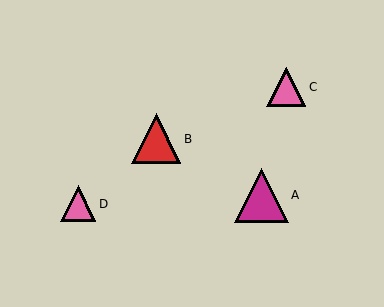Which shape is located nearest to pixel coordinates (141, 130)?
The red triangle (labeled B) at (156, 139) is nearest to that location.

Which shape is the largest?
The magenta triangle (labeled A) is the largest.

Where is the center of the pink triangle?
The center of the pink triangle is at (78, 204).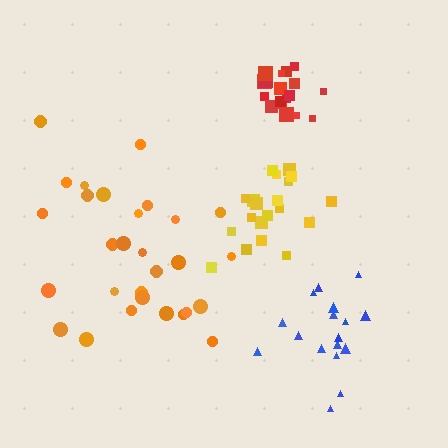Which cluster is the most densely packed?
Red.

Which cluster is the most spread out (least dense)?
Orange.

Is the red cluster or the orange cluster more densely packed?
Red.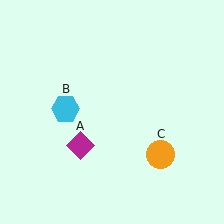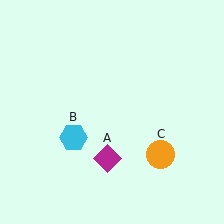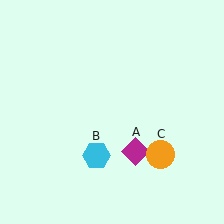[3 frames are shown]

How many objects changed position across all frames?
2 objects changed position: magenta diamond (object A), cyan hexagon (object B).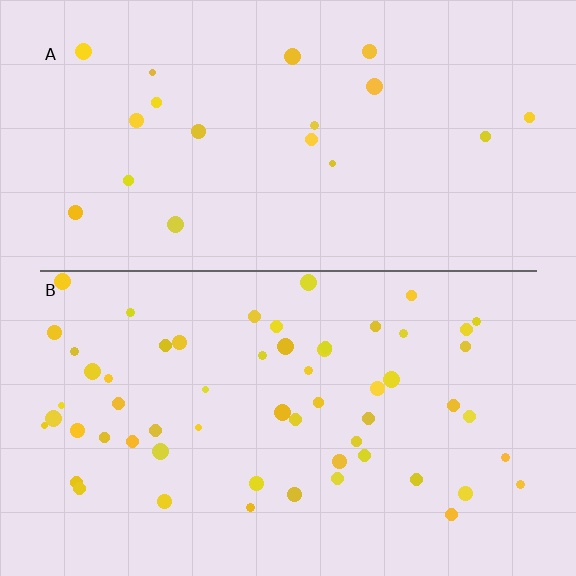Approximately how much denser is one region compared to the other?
Approximately 3.0× — region B over region A.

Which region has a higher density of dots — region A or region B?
B (the bottom).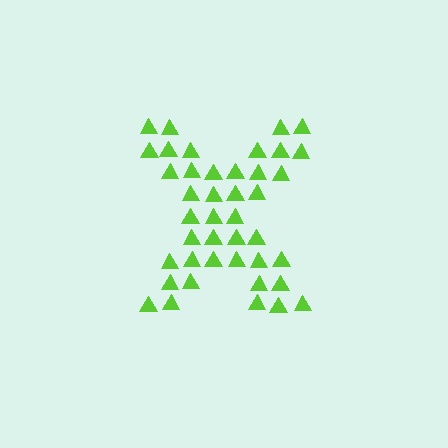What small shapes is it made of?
It is made of small triangles.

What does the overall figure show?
The overall figure shows the letter X.